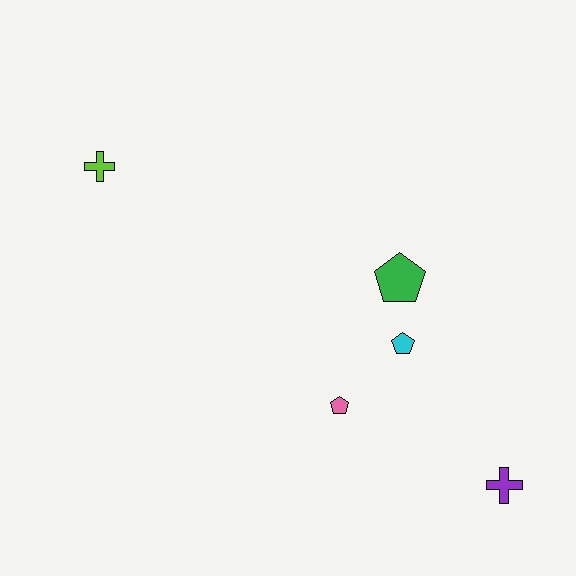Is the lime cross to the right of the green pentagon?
No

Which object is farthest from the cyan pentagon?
The lime cross is farthest from the cyan pentagon.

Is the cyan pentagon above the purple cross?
Yes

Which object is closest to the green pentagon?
The cyan pentagon is closest to the green pentagon.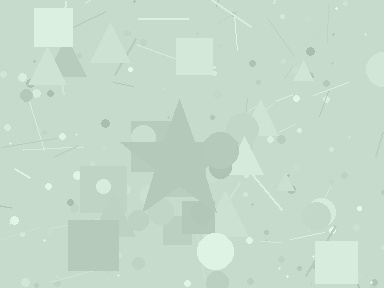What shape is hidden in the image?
A star is hidden in the image.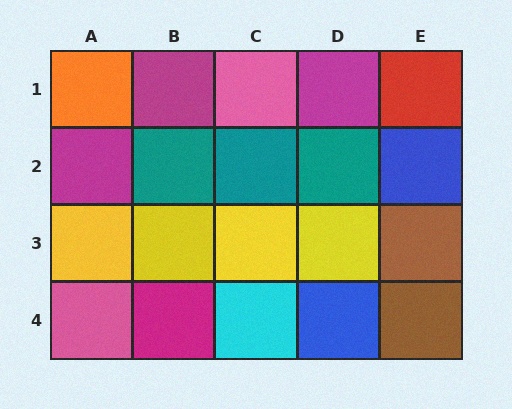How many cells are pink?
2 cells are pink.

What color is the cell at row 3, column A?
Yellow.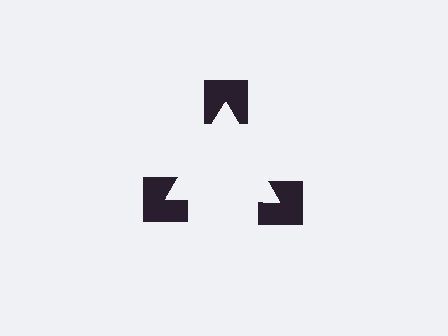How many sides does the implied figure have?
3 sides.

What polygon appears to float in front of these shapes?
An illusory triangle — its edges are inferred from the aligned wedge cuts in the notched squares, not physically drawn.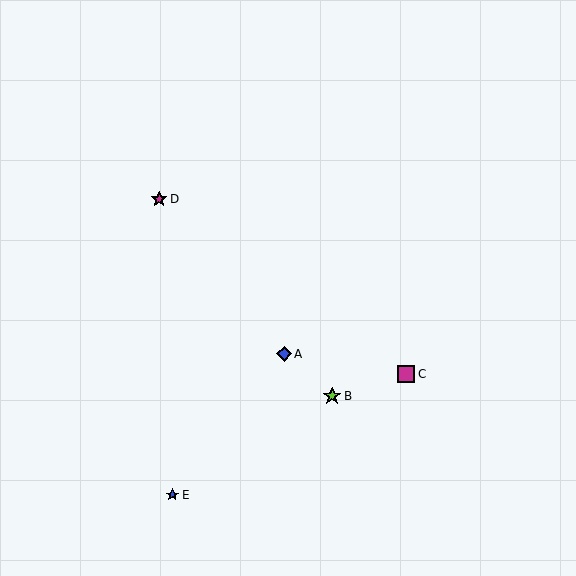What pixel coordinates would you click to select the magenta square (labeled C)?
Click at (406, 374) to select the magenta square C.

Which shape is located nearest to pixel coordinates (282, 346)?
The blue diamond (labeled A) at (284, 354) is nearest to that location.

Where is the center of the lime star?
The center of the lime star is at (332, 396).